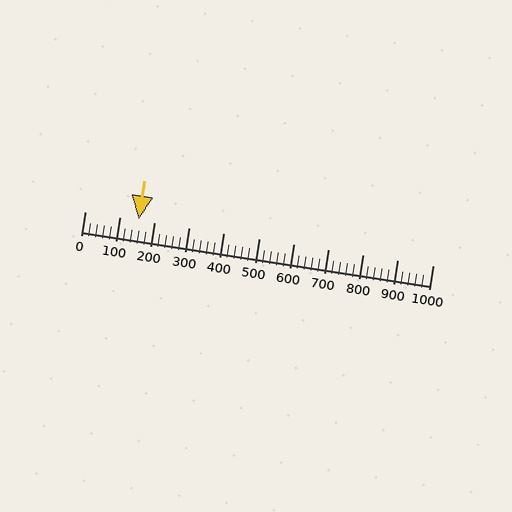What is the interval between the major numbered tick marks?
The major tick marks are spaced 100 units apart.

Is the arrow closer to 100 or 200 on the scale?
The arrow is closer to 200.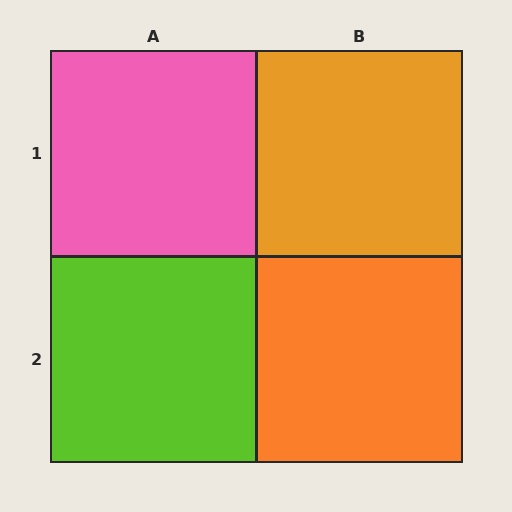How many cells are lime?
1 cell is lime.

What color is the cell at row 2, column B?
Orange.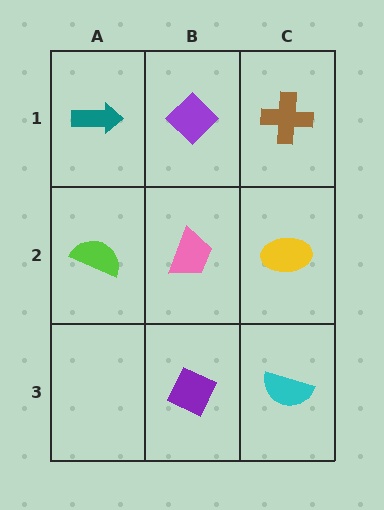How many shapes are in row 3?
2 shapes.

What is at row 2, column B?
A pink trapezoid.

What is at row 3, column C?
A cyan semicircle.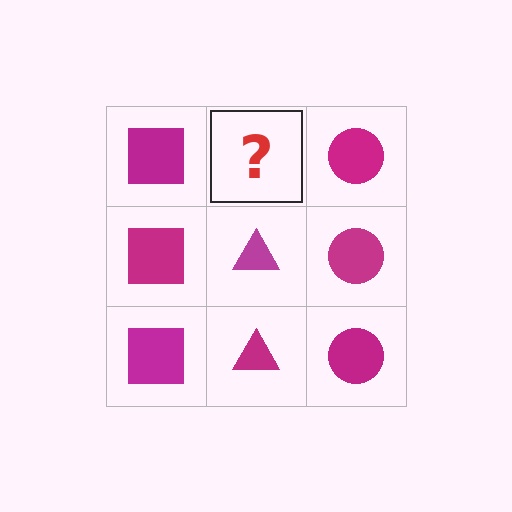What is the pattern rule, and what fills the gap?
The rule is that each column has a consistent shape. The gap should be filled with a magenta triangle.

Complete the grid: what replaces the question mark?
The question mark should be replaced with a magenta triangle.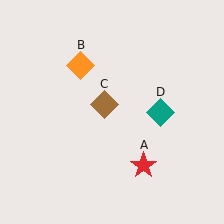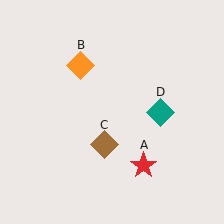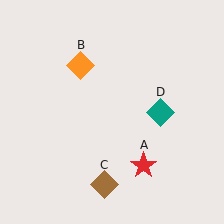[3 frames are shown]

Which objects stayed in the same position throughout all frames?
Red star (object A) and orange diamond (object B) and teal diamond (object D) remained stationary.